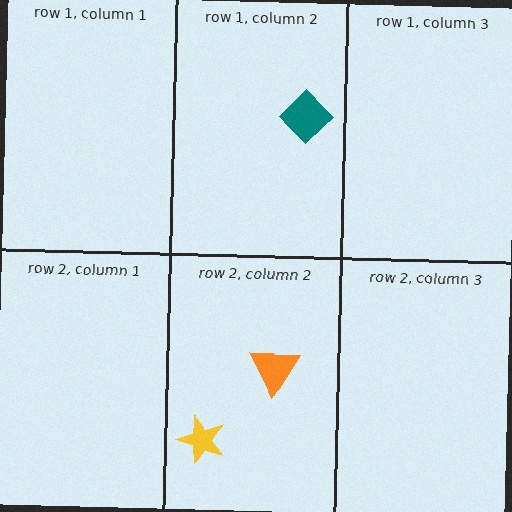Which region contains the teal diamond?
The row 1, column 2 region.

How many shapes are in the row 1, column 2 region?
1.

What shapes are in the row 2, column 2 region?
The yellow star, the orange triangle.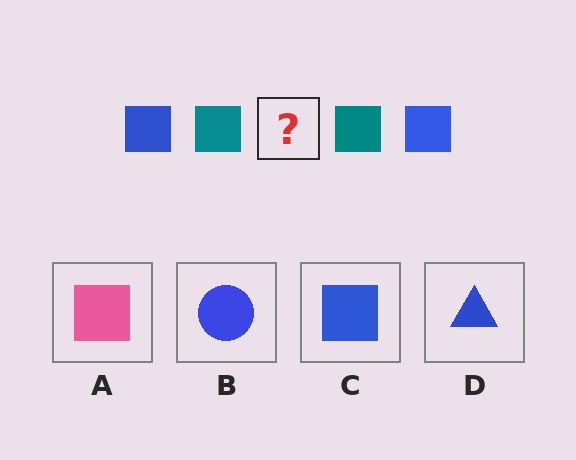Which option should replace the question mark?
Option C.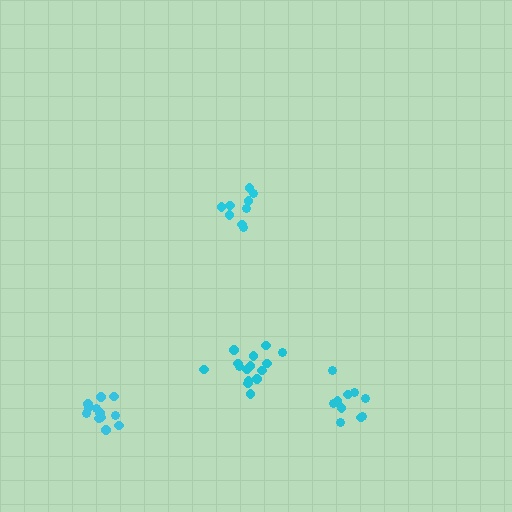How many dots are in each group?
Group 1: 15 dots, Group 2: 12 dots, Group 3: 10 dots, Group 4: 10 dots (47 total).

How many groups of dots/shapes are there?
There are 4 groups.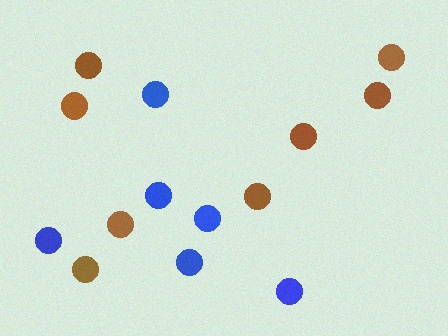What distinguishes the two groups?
There are 2 groups: one group of brown circles (8) and one group of blue circles (6).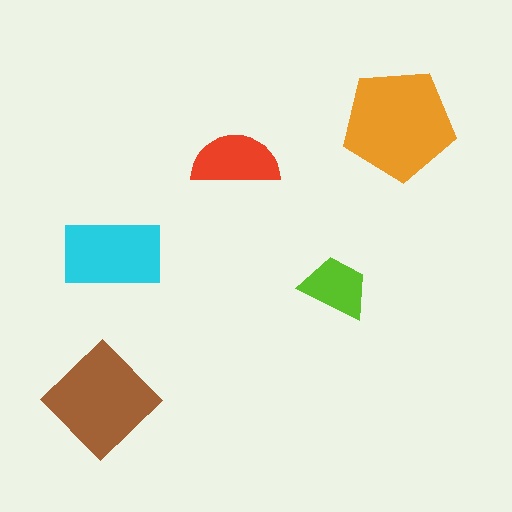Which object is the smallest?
The lime trapezoid.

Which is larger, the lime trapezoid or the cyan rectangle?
The cyan rectangle.